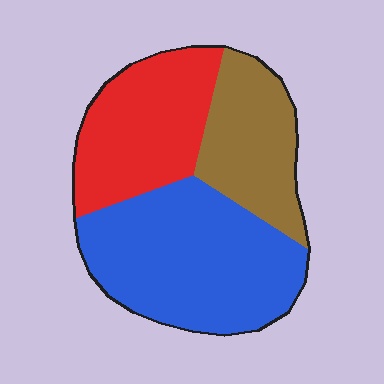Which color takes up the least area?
Brown, at roughly 25%.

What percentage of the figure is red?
Red takes up about one third (1/3) of the figure.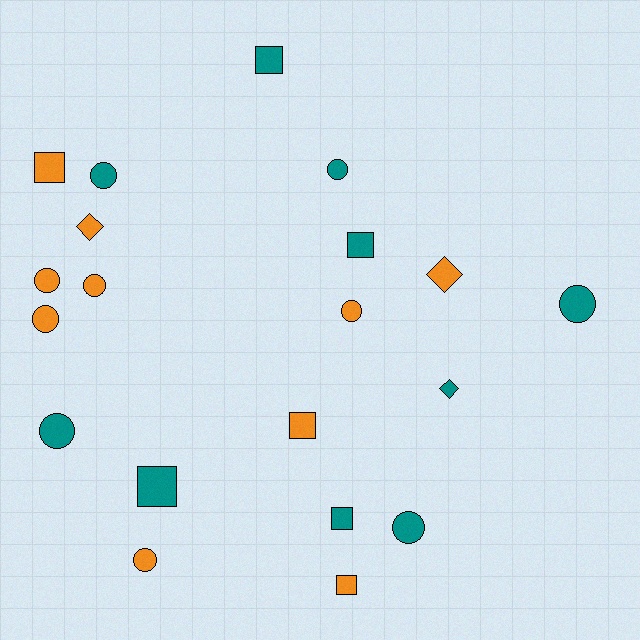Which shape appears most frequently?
Circle, with 10 objects.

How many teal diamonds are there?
There is 1 teal diamond.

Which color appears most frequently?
Orange, with 10 objects.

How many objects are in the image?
There are 20 objects.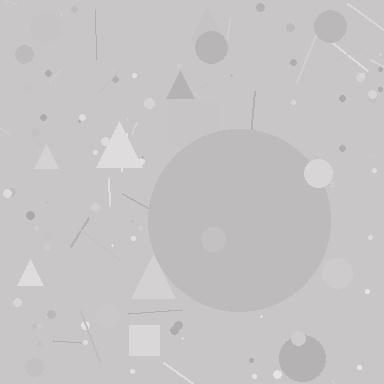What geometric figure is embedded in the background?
A circle is embedded in the background.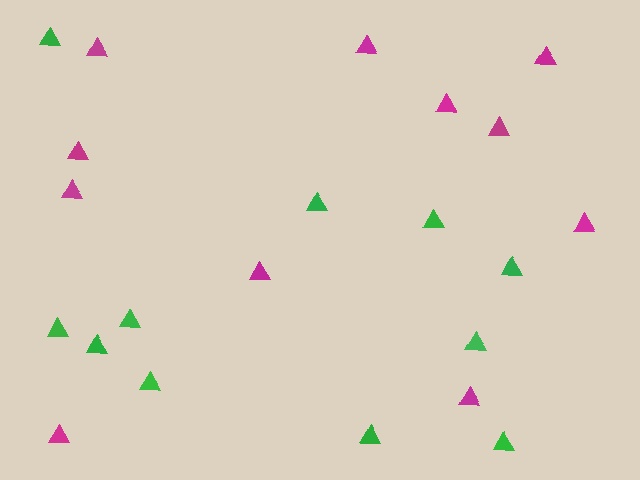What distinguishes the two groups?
There are 2 groups: one group of green triangles (11) and one group of magenta triangles (11).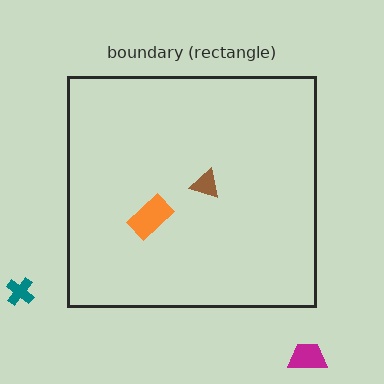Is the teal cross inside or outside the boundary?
Outside.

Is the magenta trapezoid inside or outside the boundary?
Outside.